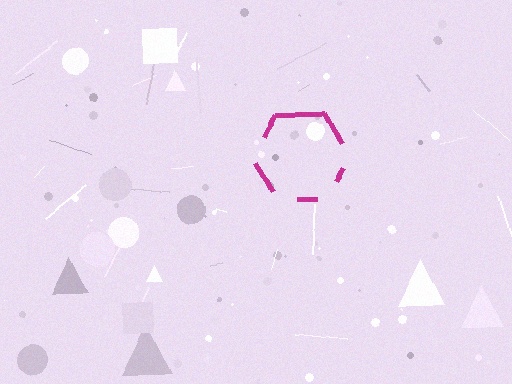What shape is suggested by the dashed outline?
The dashed outline suggests a hexagon.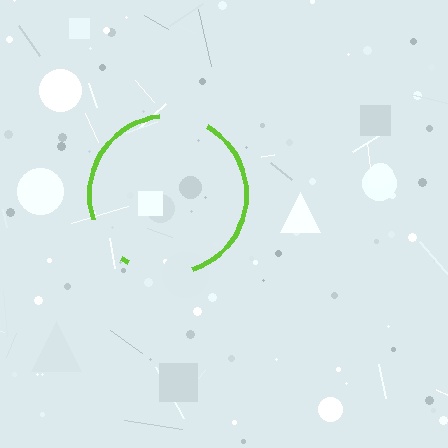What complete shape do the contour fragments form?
The contour fragments form a circle.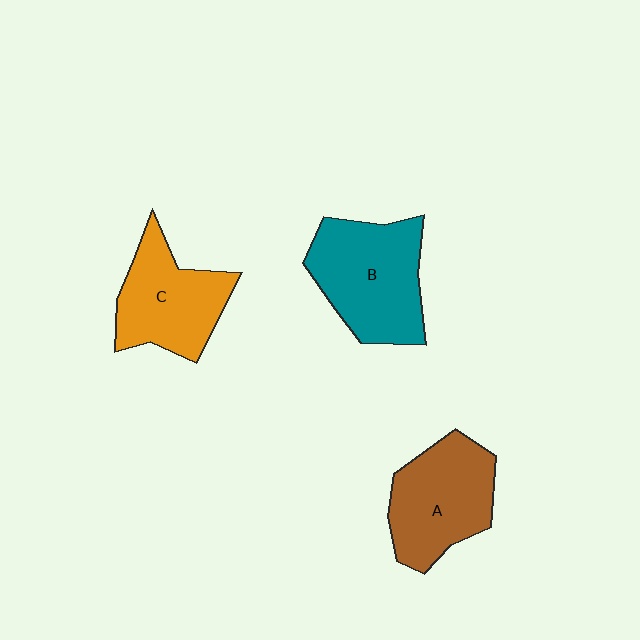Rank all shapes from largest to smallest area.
From largest to smallest: B (teal), A (brown), C (orange).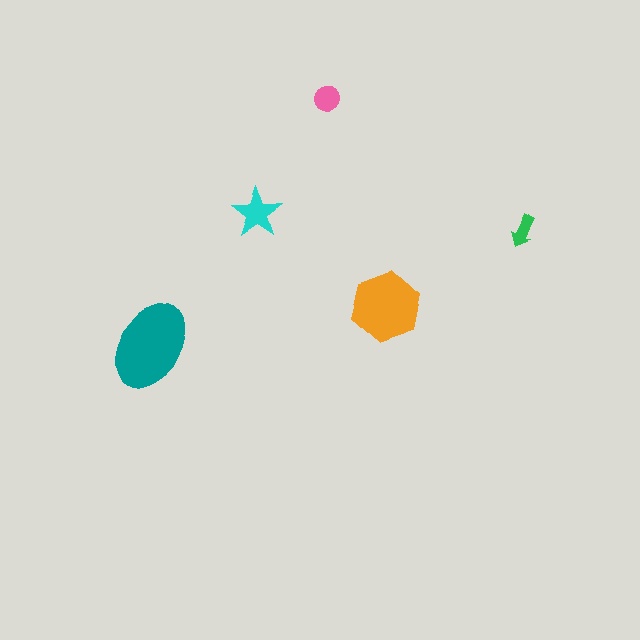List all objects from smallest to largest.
The green arrow, the pink circle, the cyan star, the orange hexagon, the teal ellipse.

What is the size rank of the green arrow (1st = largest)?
5th.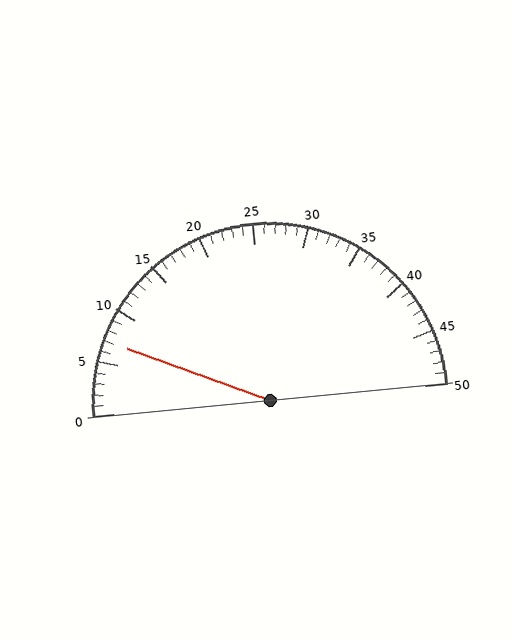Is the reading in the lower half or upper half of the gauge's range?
The reading is in the lower half of the range (0 to 50).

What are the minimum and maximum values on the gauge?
The gauge ranges from 0 to 50.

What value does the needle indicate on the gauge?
The needle indicates approximately 7.